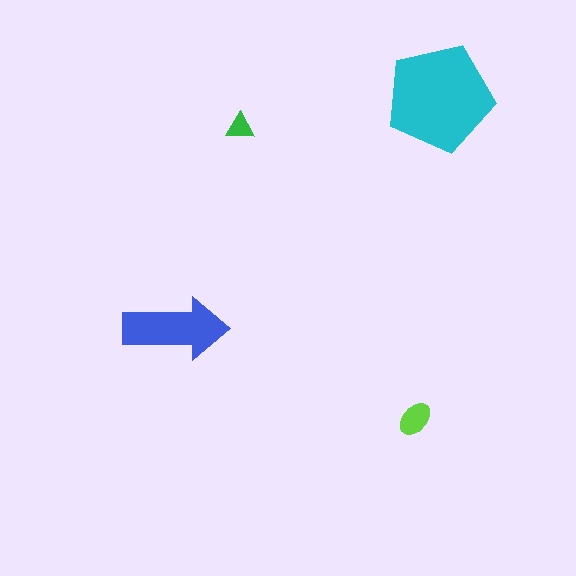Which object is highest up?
The cyan pentagon is topmost.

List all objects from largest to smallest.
The cyan pentagon, the blue arrow, the lime ellipse, the green triangle.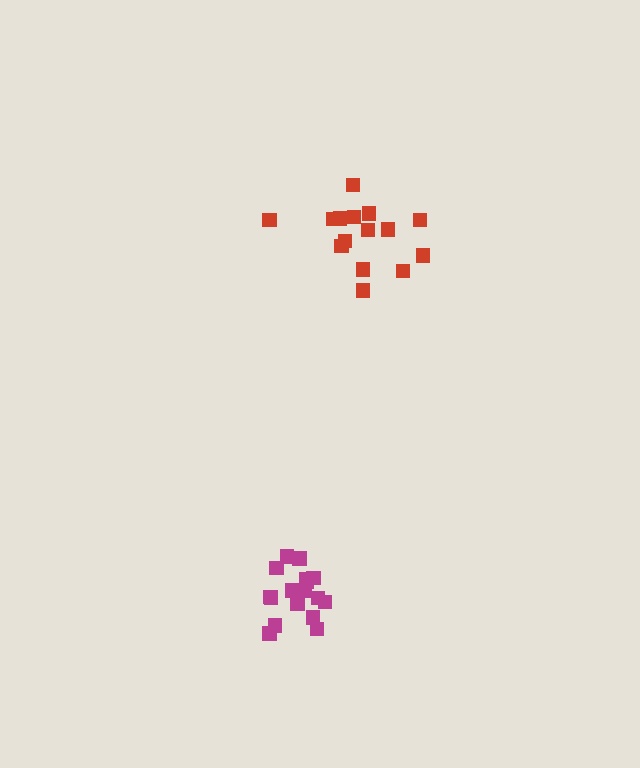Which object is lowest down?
The magenta cluster is bottommost.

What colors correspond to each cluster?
The clusters are colored: red, magenta.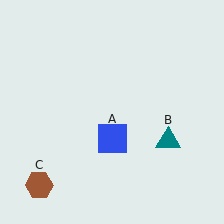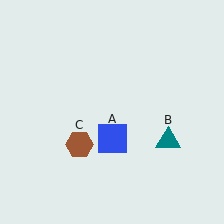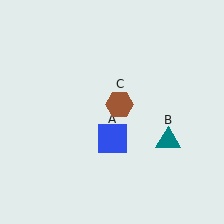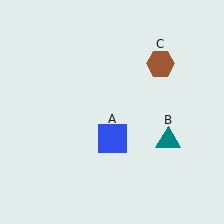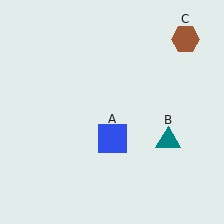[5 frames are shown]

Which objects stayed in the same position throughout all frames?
Blue square (object A) and teal triangle (object B) remained stationary.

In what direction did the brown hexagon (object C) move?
The brown hexagon (object C) moved up and to the right.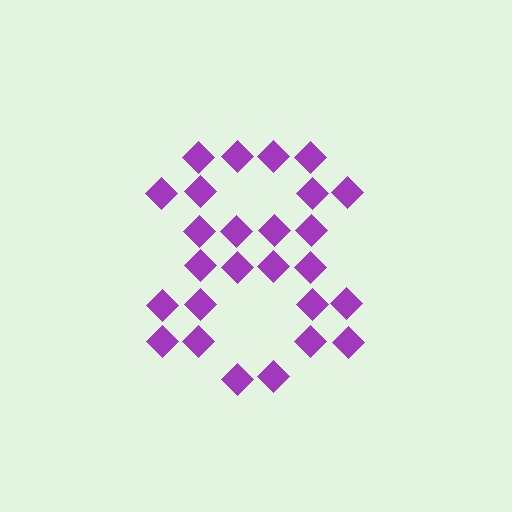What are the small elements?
The small elements are diamonds.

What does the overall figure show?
The overall figure shows the digit 8.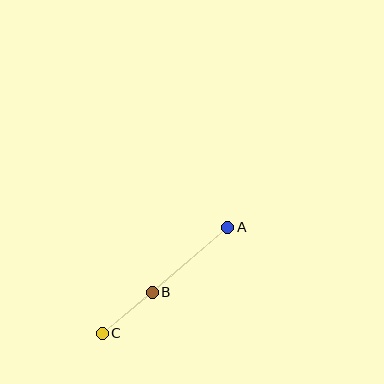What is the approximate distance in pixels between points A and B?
The distance between A and B is approximately 100 pixels.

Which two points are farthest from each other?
Points A and C are farthest from each other.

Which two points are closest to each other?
Points B and C are closest to each other.